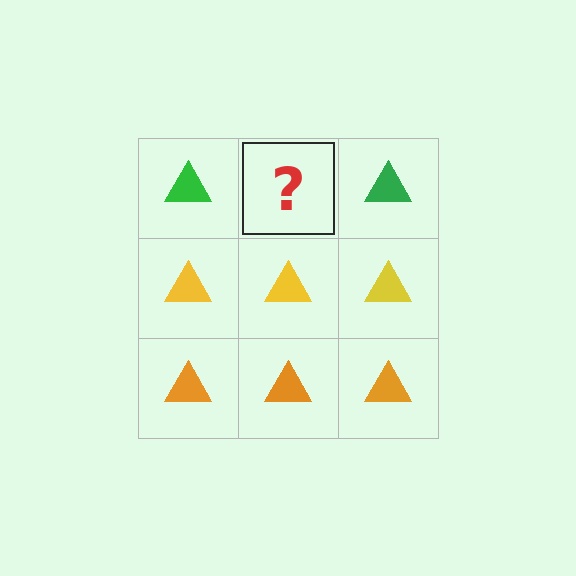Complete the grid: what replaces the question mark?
The question mark should be replaced with a green triangle.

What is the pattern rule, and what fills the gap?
The rule is that each row has a consistent color. The gap should be filled with a green triangle.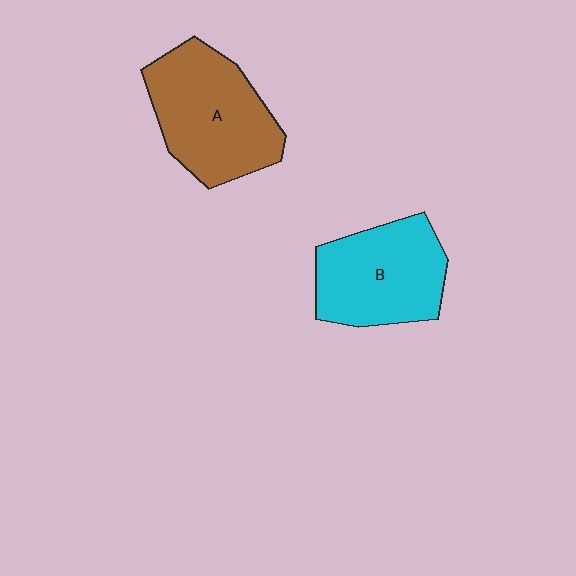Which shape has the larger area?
Shape A (brown).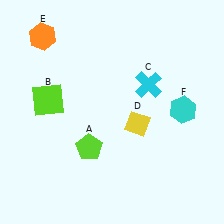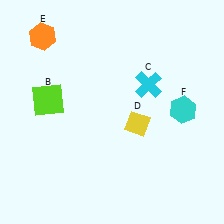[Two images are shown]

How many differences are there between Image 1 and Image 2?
There is 1 difference between the two images.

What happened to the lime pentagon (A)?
The lime pentagon (A) was removed in Image 2. It was in the bottom-left area of Image 1.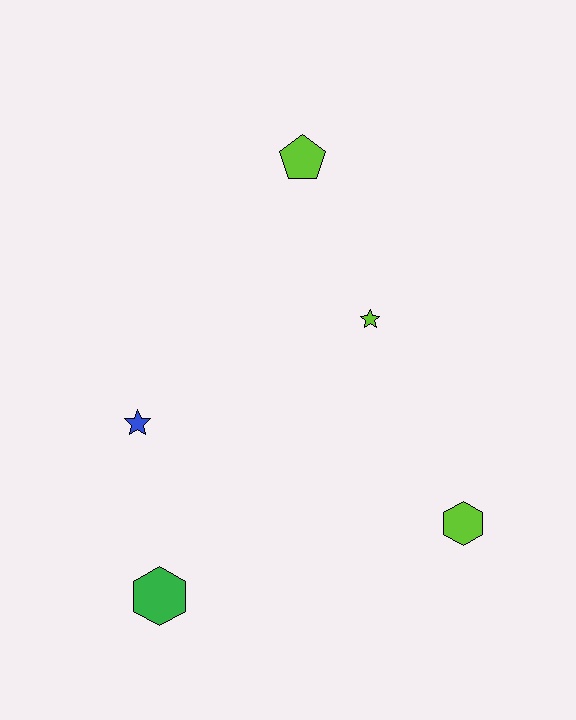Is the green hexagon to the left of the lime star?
Yes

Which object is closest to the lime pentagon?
The lime star is closest to the lime pentagon.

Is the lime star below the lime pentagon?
Yes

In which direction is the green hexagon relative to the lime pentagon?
The green hexagon is below the lime pentagon.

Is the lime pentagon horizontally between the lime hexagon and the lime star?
No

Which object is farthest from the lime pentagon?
The green hexagon is farthest from the lime pentagon.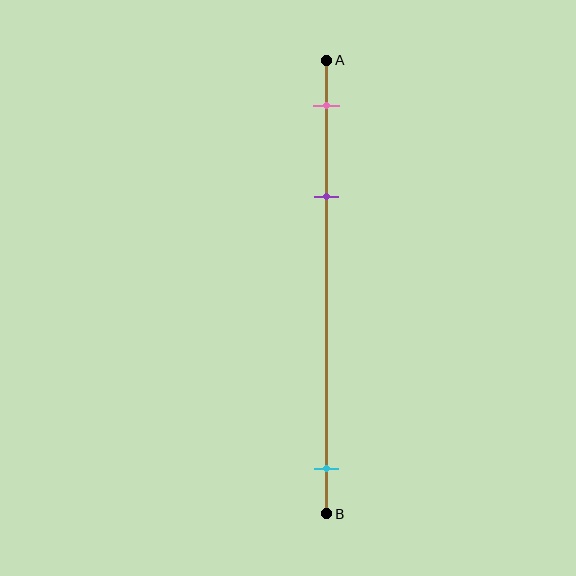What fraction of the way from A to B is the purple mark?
The purple mark is approximately 30% (0.3) of the way from A to B.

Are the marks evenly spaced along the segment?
No, the marks are not evenly spaced.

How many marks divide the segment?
There are 3 marks dividing the segment.